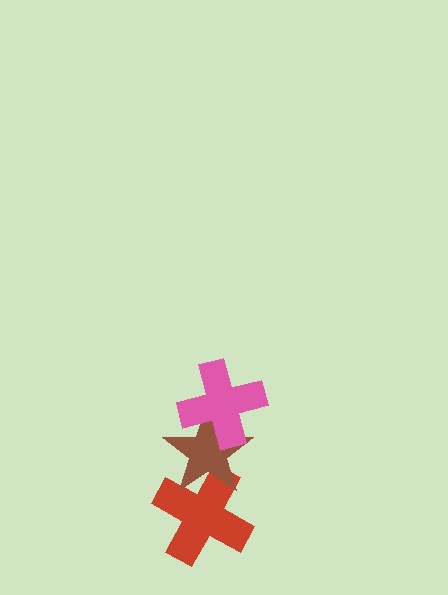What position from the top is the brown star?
The brown star is 2nd from the top.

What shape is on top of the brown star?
The pink cross is on top of the brown star.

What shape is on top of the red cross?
The brown star is on top of the red cross.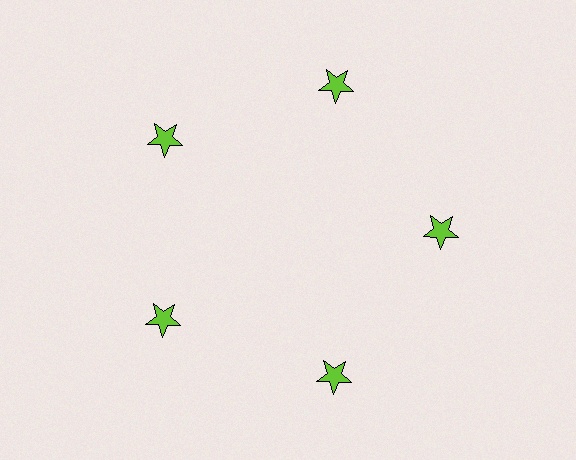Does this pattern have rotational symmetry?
Yes, this pattern has 5-fold rotational symmetry. It looks the same after rotating 72 degrees around the center.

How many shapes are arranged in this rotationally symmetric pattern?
There are 5 shapes, arranged in 5 groups of 1.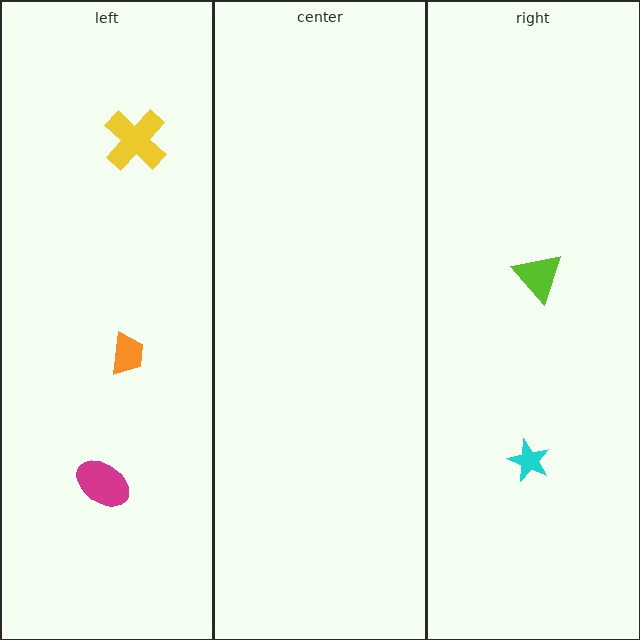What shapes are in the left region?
The orange trapezoid, the yellow cross, the magenta ellipse.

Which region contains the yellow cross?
The left region.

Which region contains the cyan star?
The right region.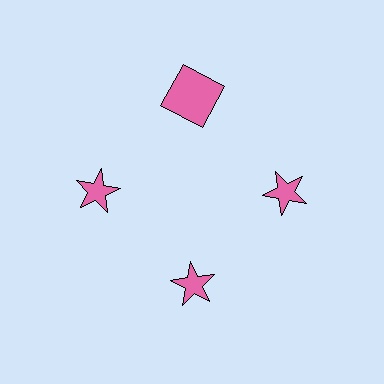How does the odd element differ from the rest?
It has a different shape: square instead of star.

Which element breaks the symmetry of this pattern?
The pink square at roughly the 12 o'clock position breaks the symmetry. All other shapes are pink stars.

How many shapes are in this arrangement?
There are 4 shapes arranged in a ring pattern.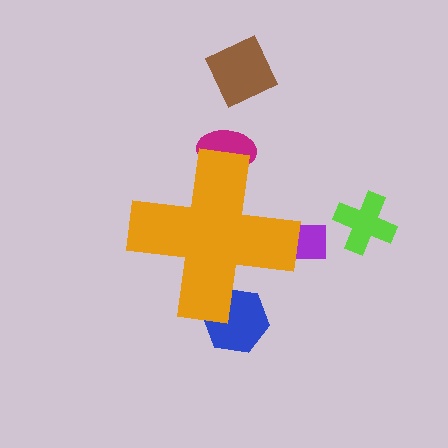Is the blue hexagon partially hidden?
Yes, the blue hexagon is partially hidden behind the orange cross.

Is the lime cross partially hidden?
No, the lime cross is fully visible.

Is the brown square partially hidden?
No, the brown square is fully visible.